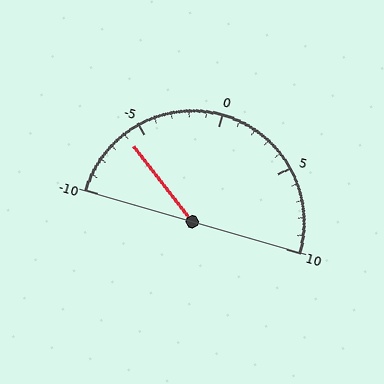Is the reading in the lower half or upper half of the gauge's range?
The reading is in the lower half of the range (-10 to 10).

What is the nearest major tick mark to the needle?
The nearest major tick mark is -5.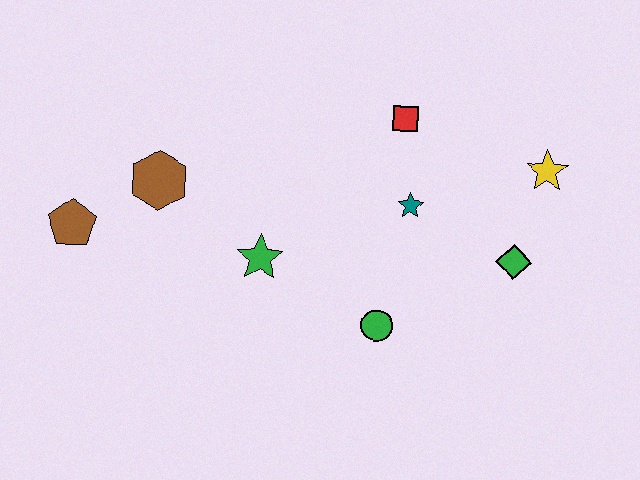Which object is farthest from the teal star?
The brown pentagon is farthest from the teal star.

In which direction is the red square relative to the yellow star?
The red square is to the left of the yellow star.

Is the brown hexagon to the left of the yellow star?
Yes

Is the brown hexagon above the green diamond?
Yes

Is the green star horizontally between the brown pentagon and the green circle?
Yes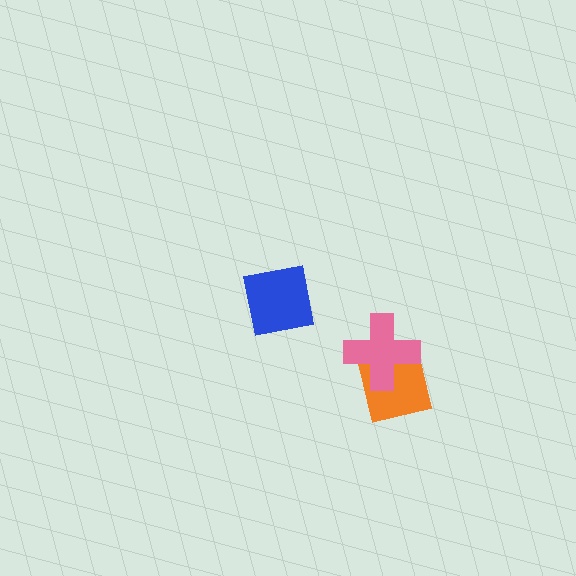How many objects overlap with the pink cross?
1 object overlaps with the pink cross.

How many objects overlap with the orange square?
1 object overlaps with the orange square.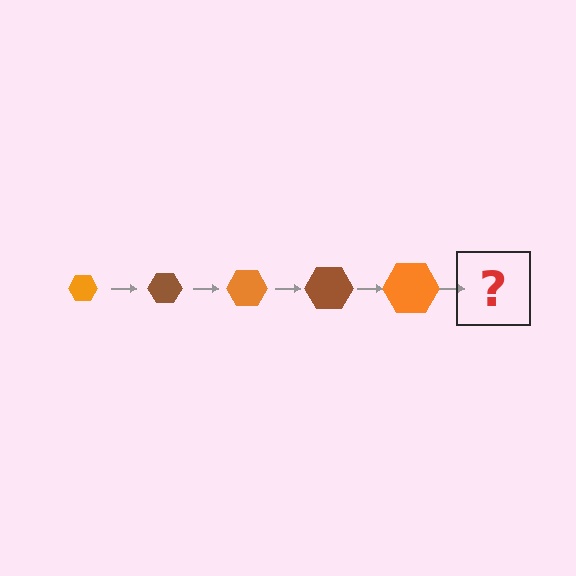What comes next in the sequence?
The next element should be a brown hexagon, larger than the previous one.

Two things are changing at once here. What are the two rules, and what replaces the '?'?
The two rules are that the hexagon grows larger each step and the color cycles through orange and brown. The '?' should be a brown hexagon, larger than the previous one.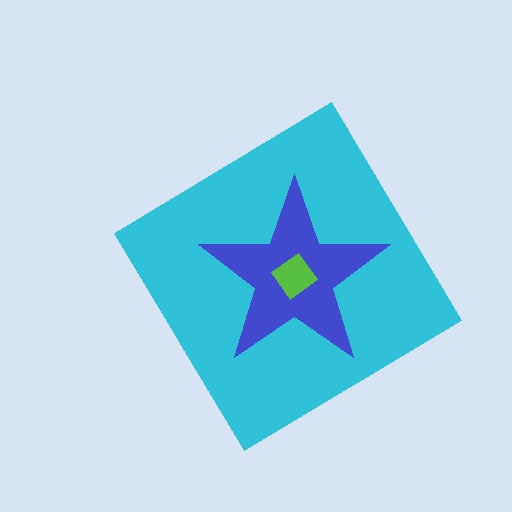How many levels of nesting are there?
3.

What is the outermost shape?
The cyan diamond.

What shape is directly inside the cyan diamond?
The blue star.